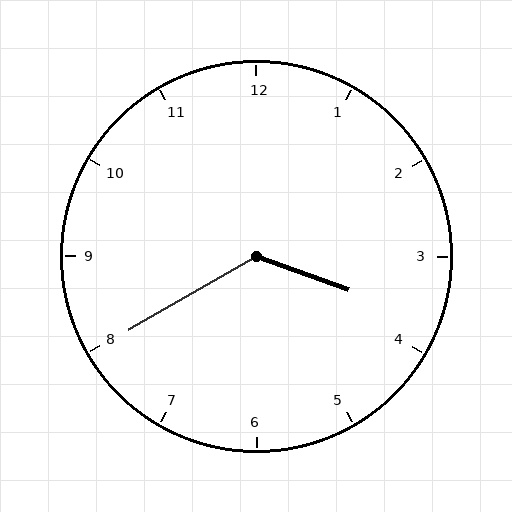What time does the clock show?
3:40.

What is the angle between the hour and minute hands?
Approximately 130 degrees.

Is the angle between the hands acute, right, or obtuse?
It is obtuse.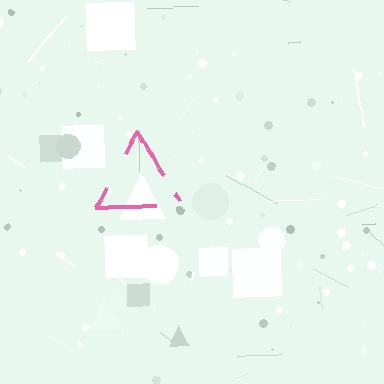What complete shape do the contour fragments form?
The contour fragments form a triangle.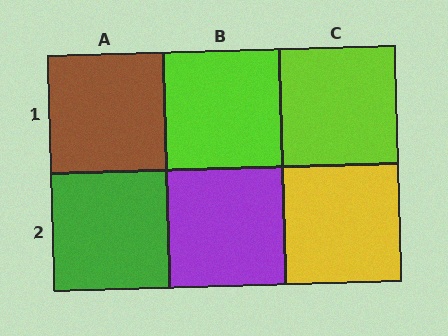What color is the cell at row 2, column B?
Purple.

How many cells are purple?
1 cell is purple.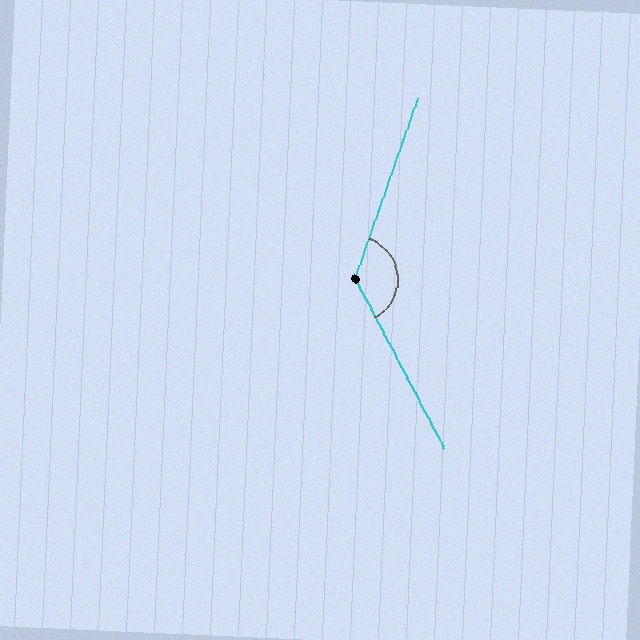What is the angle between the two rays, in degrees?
Approximately 133 degrees.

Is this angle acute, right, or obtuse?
It is obtuse.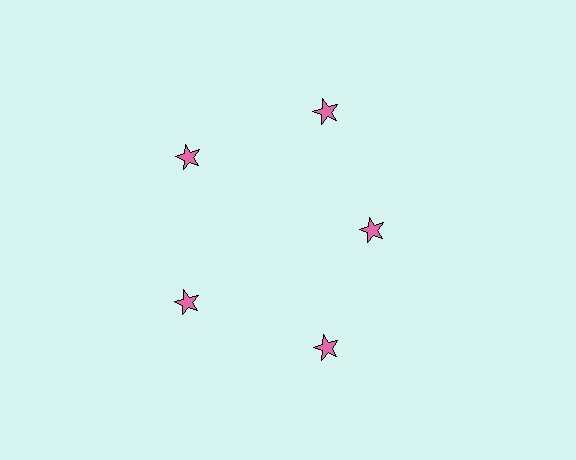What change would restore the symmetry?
The symmetry would be restored by moving it outward, back onto the ring so that all 5 stars sit at equal angles and equal distance from the center.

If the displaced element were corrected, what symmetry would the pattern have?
It would have 5-fold rotational symmetry — the pattern would map onto itself every 72 degrees.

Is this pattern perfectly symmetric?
No. The 5 pink stars are arranged in a ring, but one element near the 3 o'clock position is pulled inward toward the center, breaking the 5-fold rotational symmetry.